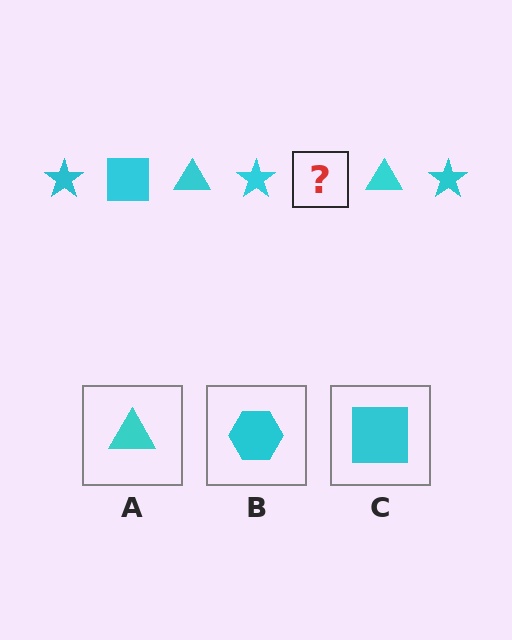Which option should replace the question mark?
Option C.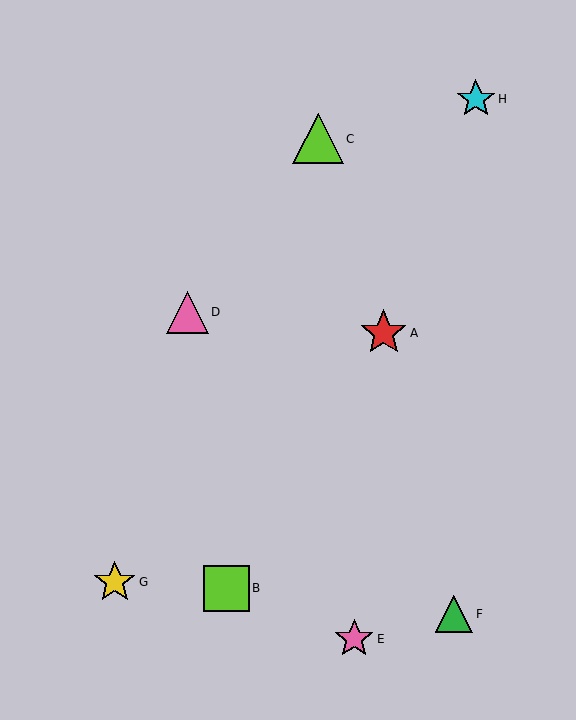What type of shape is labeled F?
Shape F is a green triangle.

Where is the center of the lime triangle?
The center of the lime triangle is at (318, 139).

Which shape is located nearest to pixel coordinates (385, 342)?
The red star (labeled A) at (384, 333) is nearest to that location.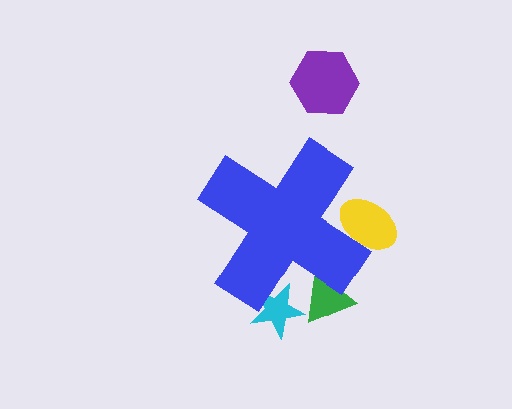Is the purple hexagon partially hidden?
No, the purple hexagon is fully visible.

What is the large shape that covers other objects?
A blue cross.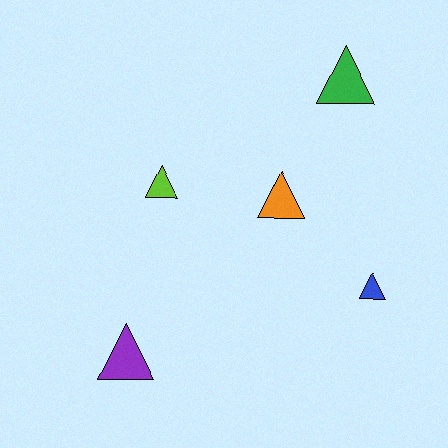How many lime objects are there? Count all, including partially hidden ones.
There is 1 lime object.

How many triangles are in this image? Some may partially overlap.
There are 5 triangles.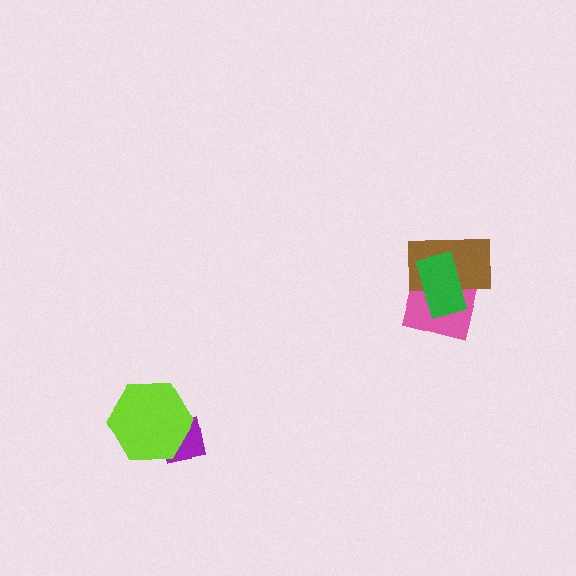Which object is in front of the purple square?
The lime hexagon is in front of the purple square.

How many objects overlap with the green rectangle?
2 objects overlap with the green rectangle.